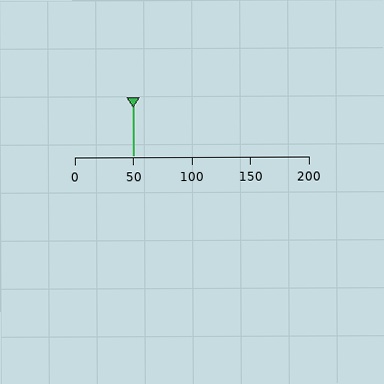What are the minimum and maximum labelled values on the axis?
The axis runs from 0 to 200.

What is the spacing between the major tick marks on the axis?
The major ticks are spaced 50 apart.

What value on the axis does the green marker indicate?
The marker indicates approximately 50.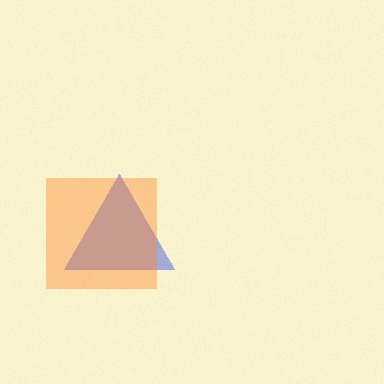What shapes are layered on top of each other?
The layered shapes are: a blue triangle, an orange square.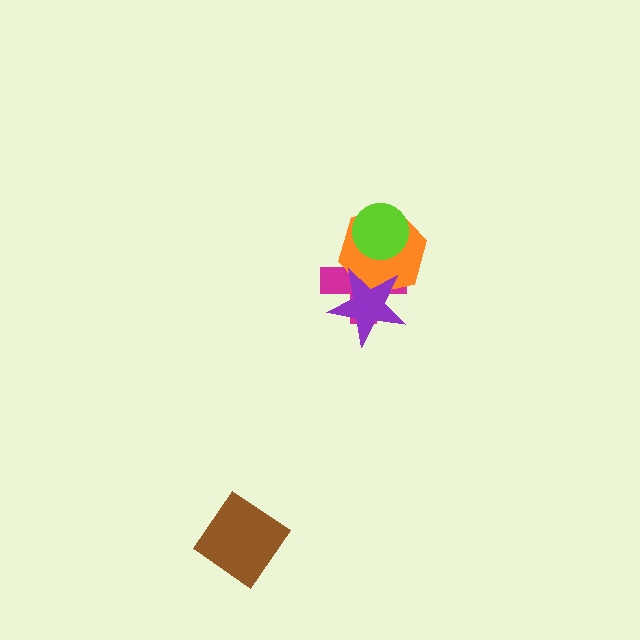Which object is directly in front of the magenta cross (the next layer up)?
The orange hexagon is directly in front of the magenta cross.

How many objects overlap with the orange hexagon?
3 objects overlap with the orange hexagon.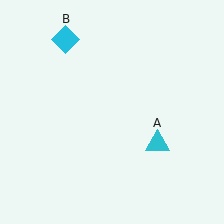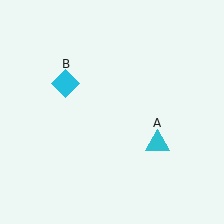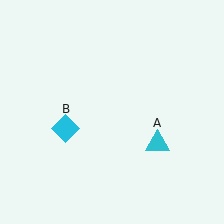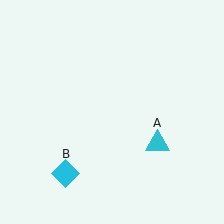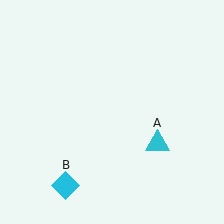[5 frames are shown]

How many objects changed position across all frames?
1 object changed position: cyan diamond (object B).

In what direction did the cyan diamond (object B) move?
The cyan diamond (object B) moved down.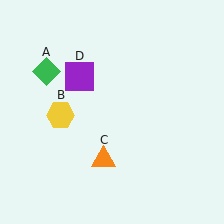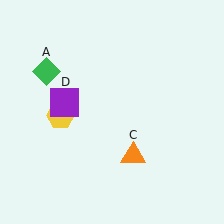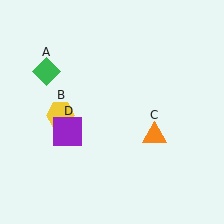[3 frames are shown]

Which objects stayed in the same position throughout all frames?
Green diamond (object A) and yellow hexagon (object B) remained stationary.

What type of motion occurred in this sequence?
The orange triangle (object C), purple square (object D) rotated counterclockwise around the center of the scene.